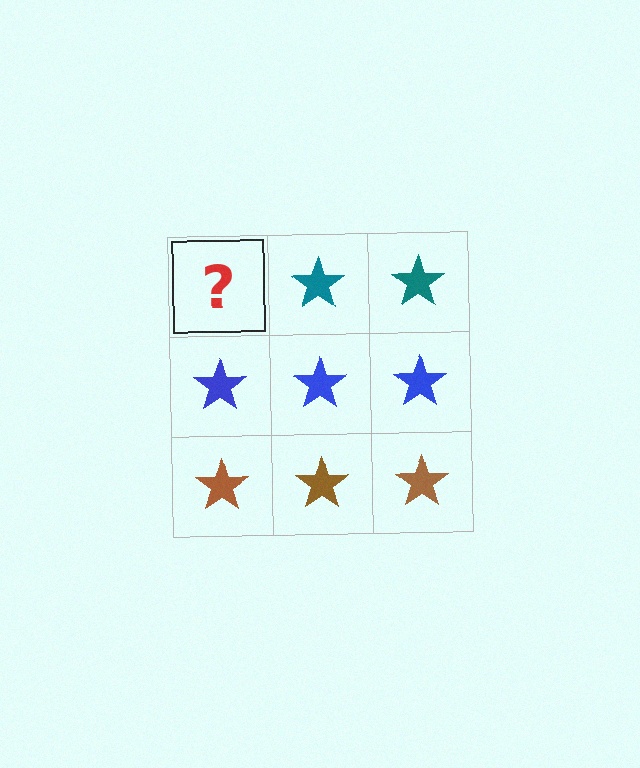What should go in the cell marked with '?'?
The missing cell should contain a teal star.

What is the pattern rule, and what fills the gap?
The rule is that each row has a consistent color. The gap should be filled with a teal star.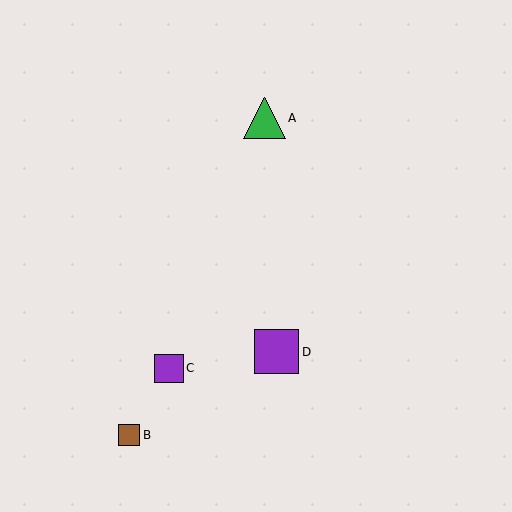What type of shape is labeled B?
Shape B is a brown square.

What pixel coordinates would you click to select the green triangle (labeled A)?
Click at (264, 118) to select the green triangle A.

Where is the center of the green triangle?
The center of the green triangle is at (264, 118).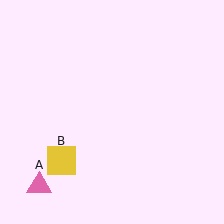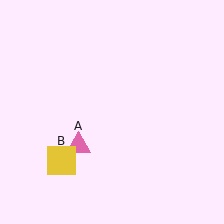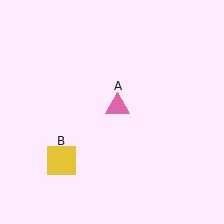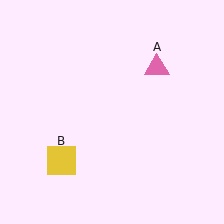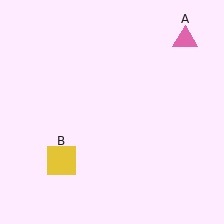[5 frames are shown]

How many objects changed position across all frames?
1 object changed position: pink triangle (object A).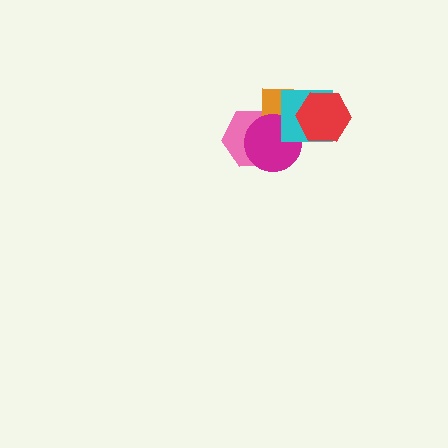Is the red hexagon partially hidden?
No, no other shape covers it.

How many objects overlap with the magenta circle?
3 objects overlap with the magenta circle.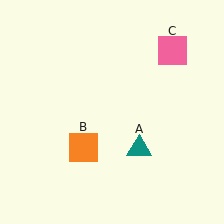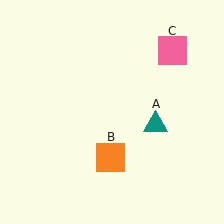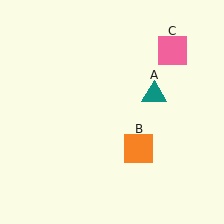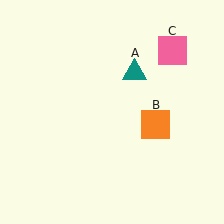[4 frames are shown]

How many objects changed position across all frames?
2 objects changed position: teal triangle (object A), orange square (object B).